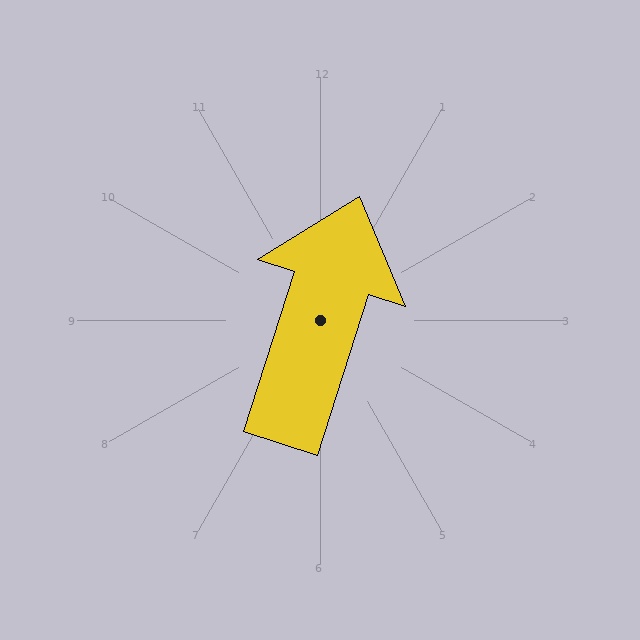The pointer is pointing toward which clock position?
Roughly 1 o'clock.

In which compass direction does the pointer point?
North.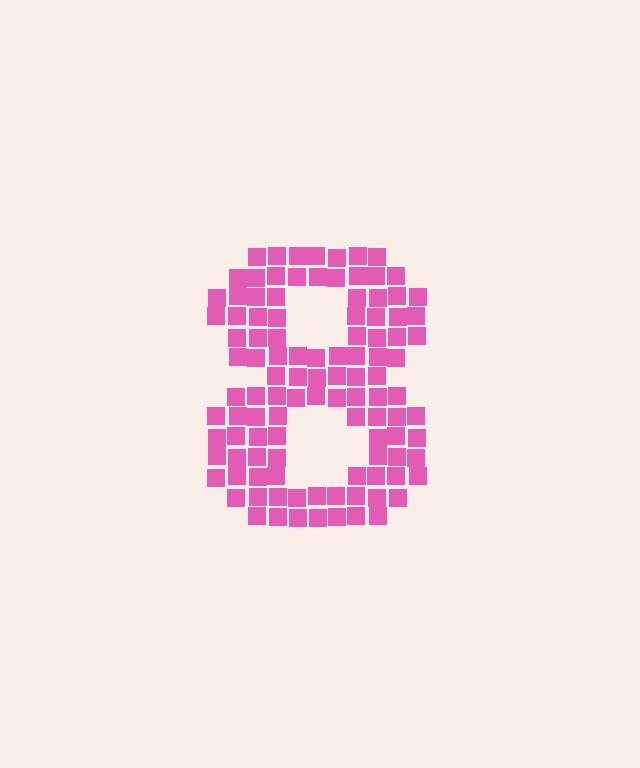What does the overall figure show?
The overall figure shows the digit 8.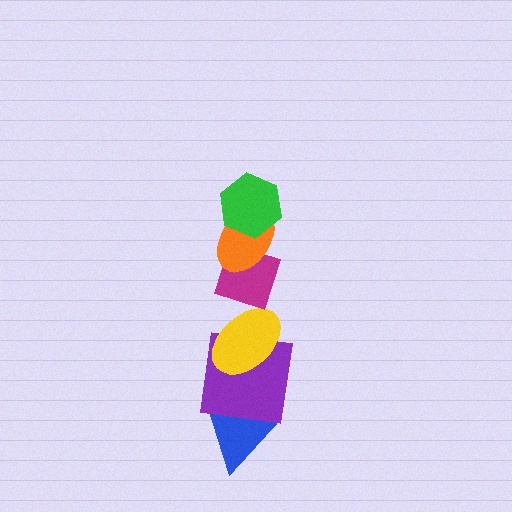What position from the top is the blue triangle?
The blue triangle is 6th from the top.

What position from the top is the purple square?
The purple square is 5th from the top.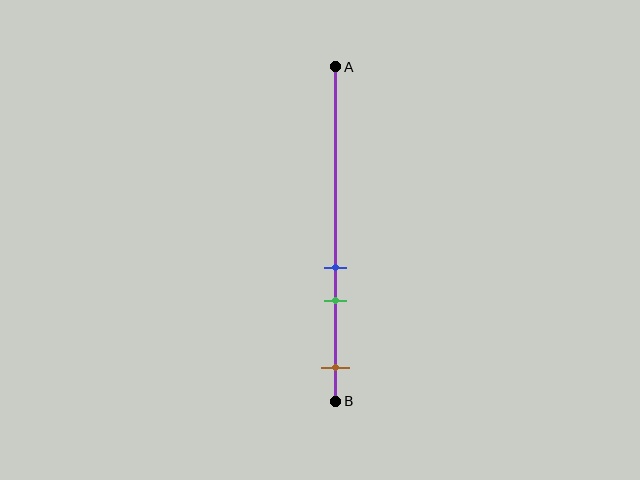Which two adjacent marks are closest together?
The blue and green marks are the closest adjacent pair.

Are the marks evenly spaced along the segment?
No, the marks are not evenly spaced.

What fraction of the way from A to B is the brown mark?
The brown mark is approximately 90% (0.9) of the way from A to B.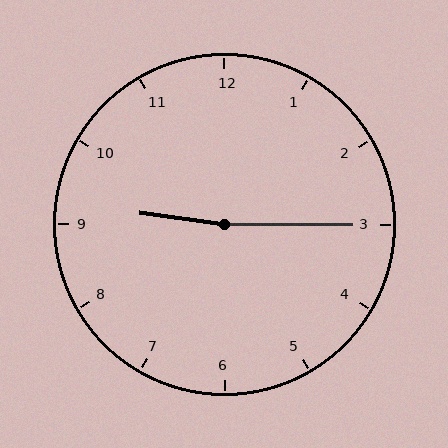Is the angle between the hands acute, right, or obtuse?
It is obtuse.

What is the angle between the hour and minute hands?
Approximately 172 degrees.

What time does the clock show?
9:15.